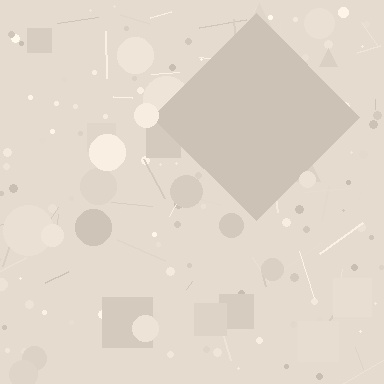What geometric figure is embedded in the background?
A diamond is embedded in the background.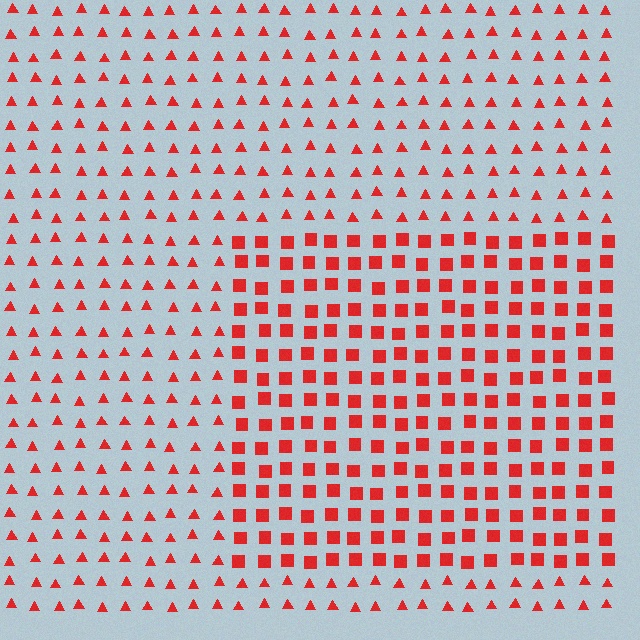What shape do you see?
I see a rectangle.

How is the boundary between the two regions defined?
The boundary is defined by a change in element shape: squares inside vs. triangles outside. All elements share the same color and spacing.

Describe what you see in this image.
The image is filled with small red elements arranged in a uniform grid. A rectangle-shaped region contains squares, while the surrounding area contains triangles. The boundary is defined purely by the change in element shape.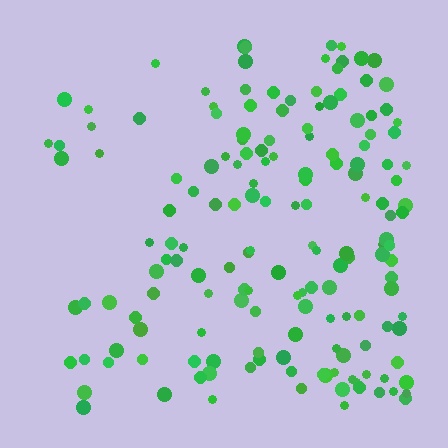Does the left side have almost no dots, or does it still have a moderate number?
Still a moderate number, just noticeably fewer than the right.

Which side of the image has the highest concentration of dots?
The right.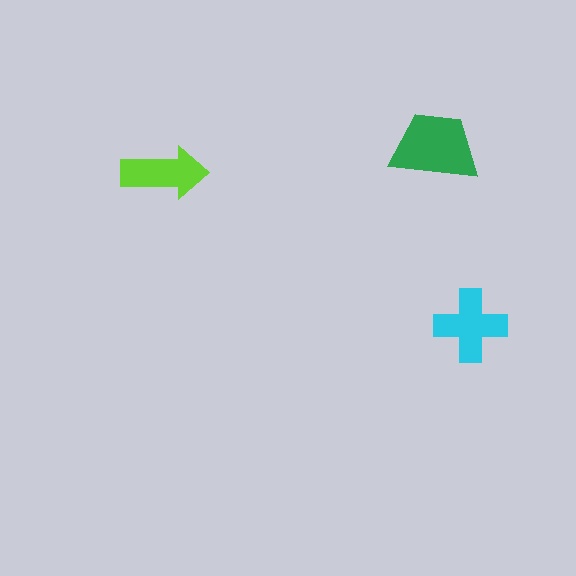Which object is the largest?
The green trapezoid.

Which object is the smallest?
The lime arrow.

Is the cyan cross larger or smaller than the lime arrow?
Larger.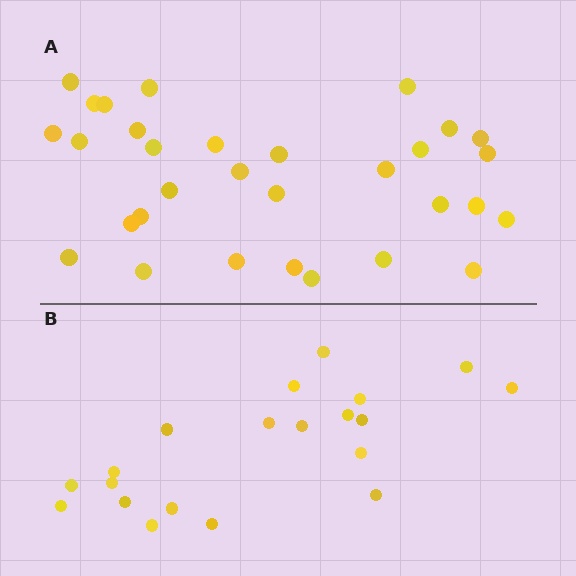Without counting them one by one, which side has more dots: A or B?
Region A (the top region) has more dots.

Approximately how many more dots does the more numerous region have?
Region A has roughly 12 or so more dots than region B.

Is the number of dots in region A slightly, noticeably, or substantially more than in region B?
Region A has substantially more. The ratio is roughly 1.6 to 1.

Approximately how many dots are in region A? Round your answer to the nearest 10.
About 30 dots. (The exact count is 31, which rounds to 30.)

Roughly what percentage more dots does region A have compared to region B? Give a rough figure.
About 55% more.